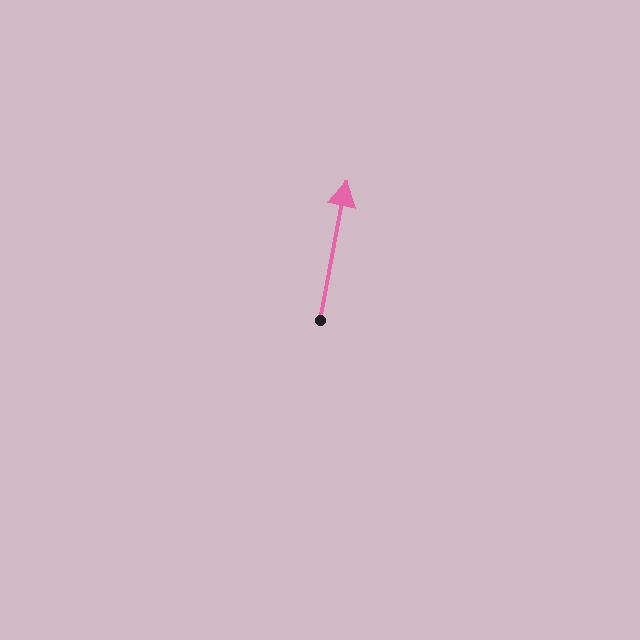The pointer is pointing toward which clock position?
Roughly 12 o'clock.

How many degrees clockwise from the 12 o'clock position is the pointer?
Approximately 11 degrees.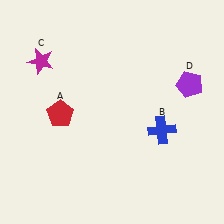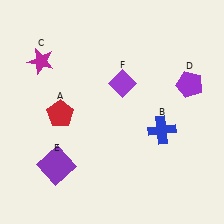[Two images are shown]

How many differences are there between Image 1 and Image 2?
There are 2 differences between the two images.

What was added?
A purple square (E), a purple diamond (F) were added in Image 2.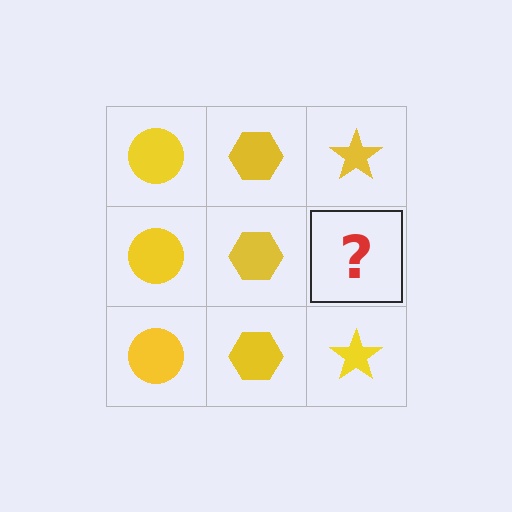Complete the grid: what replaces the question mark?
The question mark should be replaced with a yellow star.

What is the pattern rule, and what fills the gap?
The rule is that each column has a consistent shape. The gap should be filled with a yellow star.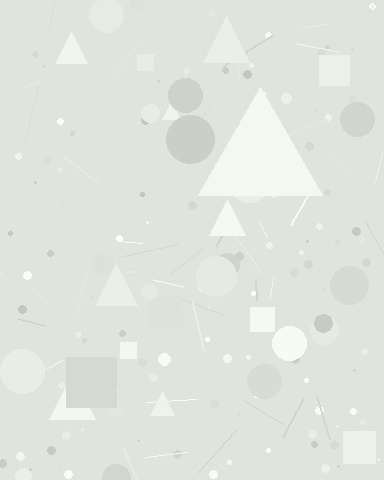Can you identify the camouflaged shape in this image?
The camouflaged shape is a triangle.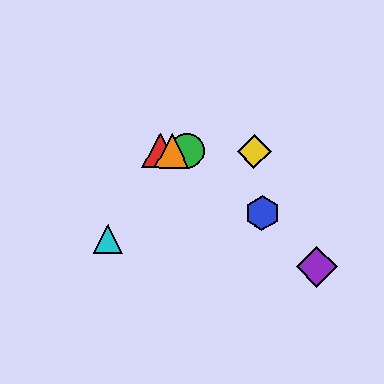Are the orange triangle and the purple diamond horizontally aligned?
No, the orange triangle is at y≈151 and the purple diamond is at y≈266.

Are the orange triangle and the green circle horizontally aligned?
Yes, both are at y≈151.